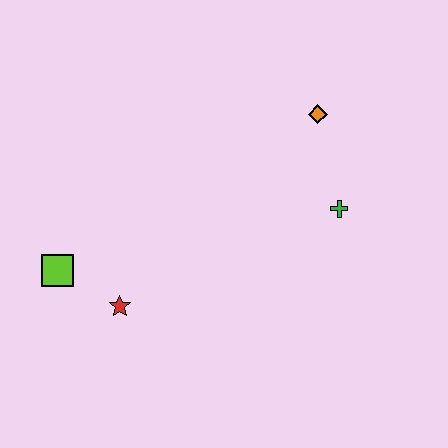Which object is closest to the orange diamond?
The green cross is closest to the orange diamond.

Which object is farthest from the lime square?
The orange diamond is farthest from the lime square.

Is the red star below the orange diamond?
Yes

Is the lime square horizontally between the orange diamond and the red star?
No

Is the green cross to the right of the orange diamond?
Yes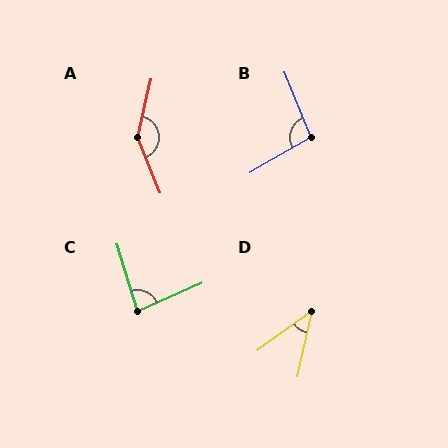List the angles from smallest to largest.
D (41°), C (83°), B (98°), A (146°).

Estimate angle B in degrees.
Approximately 98 degrees.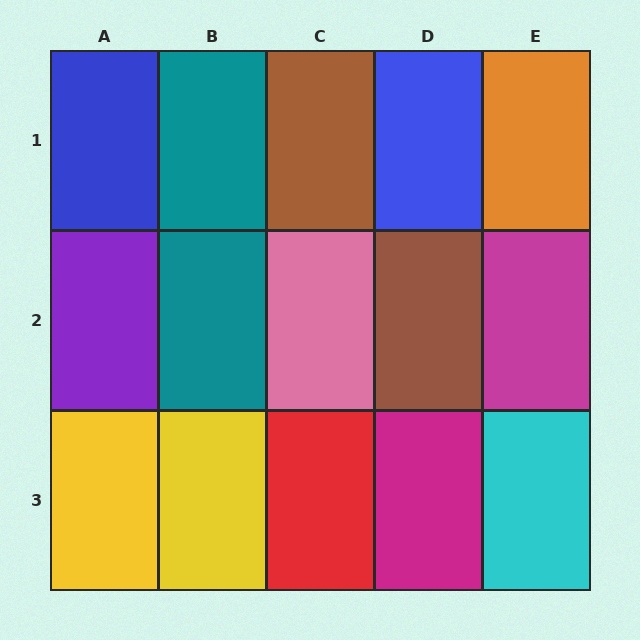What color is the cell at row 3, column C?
Red.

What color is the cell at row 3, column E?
Cyan.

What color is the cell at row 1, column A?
Blue.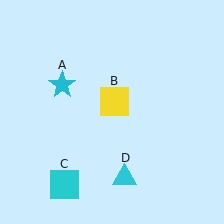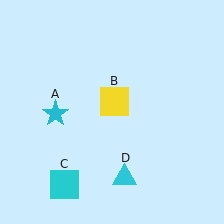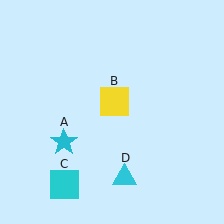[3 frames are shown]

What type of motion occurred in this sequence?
The cyan star (object A) rotated counterclockwise around the center of the scene.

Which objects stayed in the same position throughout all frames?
Yellow square (object B) and cyan square (object C) and cyan triangle (object D) remained stationary.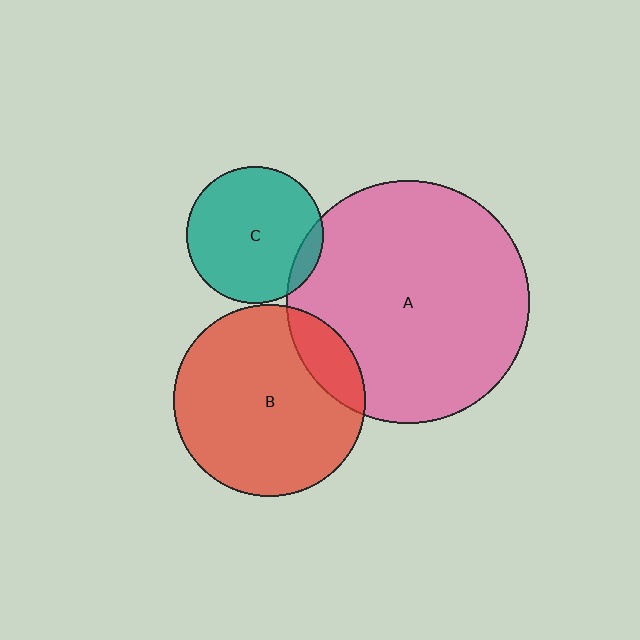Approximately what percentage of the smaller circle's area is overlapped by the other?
Approximately 15%.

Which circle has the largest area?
Circle A (pink).